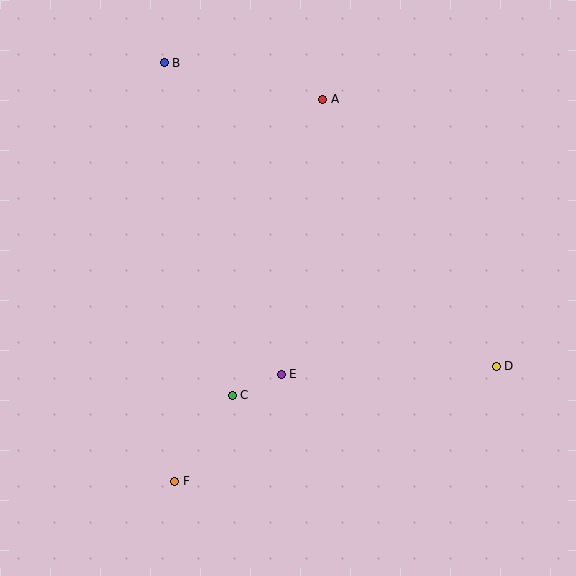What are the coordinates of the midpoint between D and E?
The midpoint between D and E is at (389, 370).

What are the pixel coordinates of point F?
Point F is at (175, 481).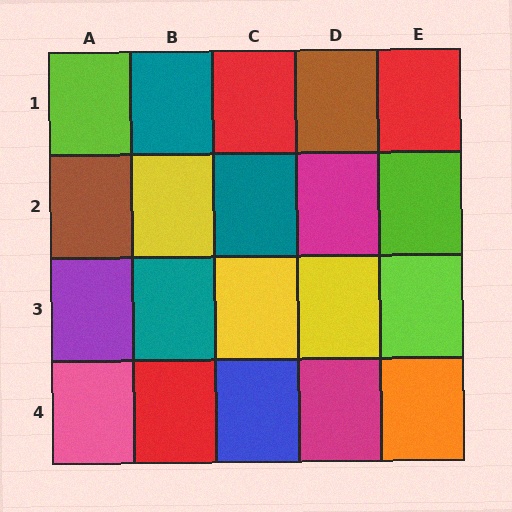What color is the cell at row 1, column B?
Teal.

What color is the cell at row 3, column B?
Teal.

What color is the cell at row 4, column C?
Blue.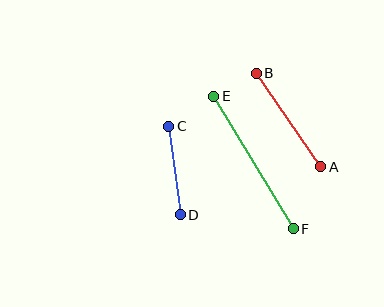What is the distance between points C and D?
The distance is approximately 89 pixels.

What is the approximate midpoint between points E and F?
The midpoint is at approximately (254, 163) pixels.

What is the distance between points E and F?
The distance is approximately 154 pixels.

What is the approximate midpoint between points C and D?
The midpoint is at approximately (174, 170) pixels.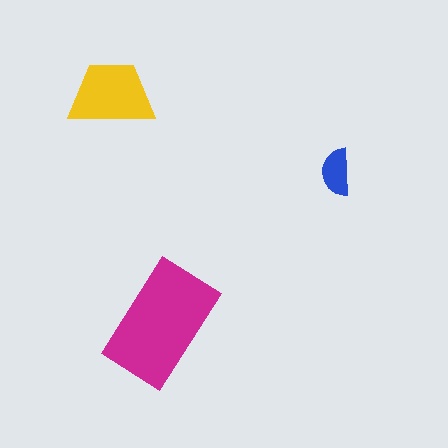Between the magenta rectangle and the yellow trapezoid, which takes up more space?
The magenta rectangle.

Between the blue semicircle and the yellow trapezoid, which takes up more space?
The yellow trapezoid.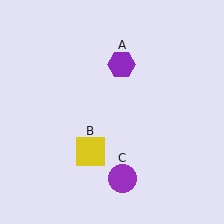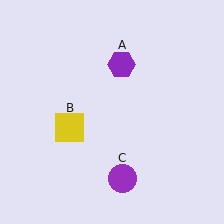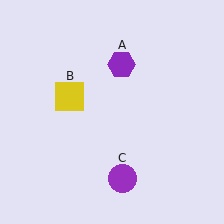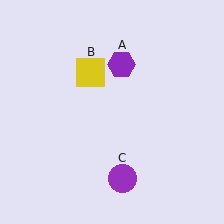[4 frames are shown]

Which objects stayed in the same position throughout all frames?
Purple hexagon (object A) and purple circle (object C) remained stationary.